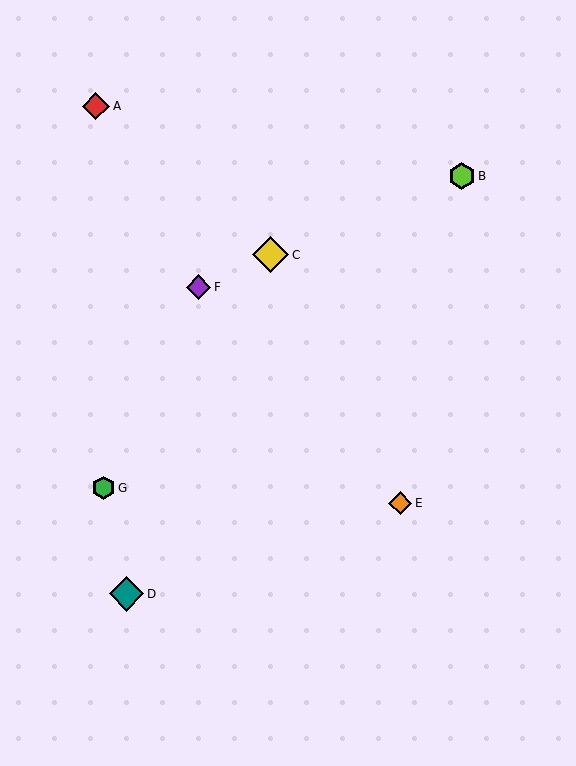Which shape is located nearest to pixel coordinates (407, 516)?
The orange diamond (labeled E) at (400, 503) is nearest to that location.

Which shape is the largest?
The yellow diamond (labeled C) is the largest.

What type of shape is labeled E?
Shape E is an orange diamond.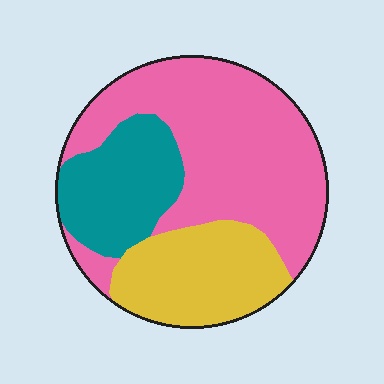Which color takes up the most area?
Pink, at roughly 55%.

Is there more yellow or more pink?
Pink.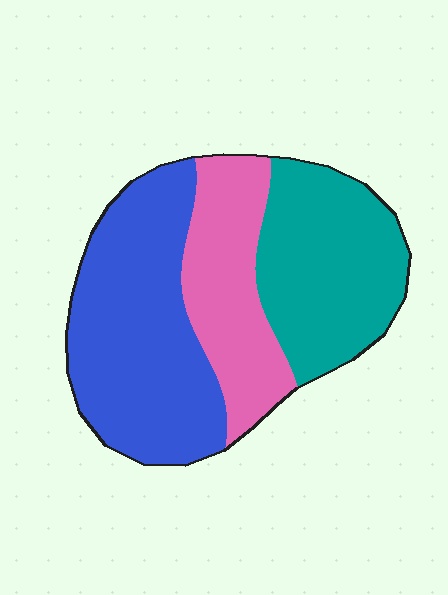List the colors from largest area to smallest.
From largest to smallest: blue, teal, pink.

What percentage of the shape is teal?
Teal takes up between a sixth and a third of the shape.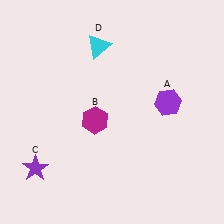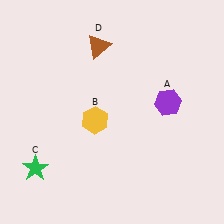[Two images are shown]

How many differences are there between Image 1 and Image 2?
There are 3 differences between the two images.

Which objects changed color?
B changed from magenta to yellow. C changed from purple to green. D changed from cyan to brown.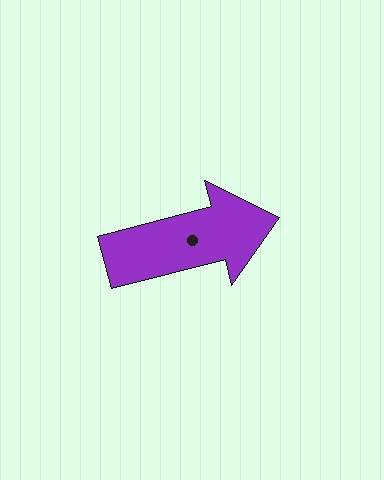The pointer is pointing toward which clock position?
Roughly 3 o'clock.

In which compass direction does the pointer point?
East.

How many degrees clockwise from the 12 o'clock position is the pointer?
Approximately 75 degrees.